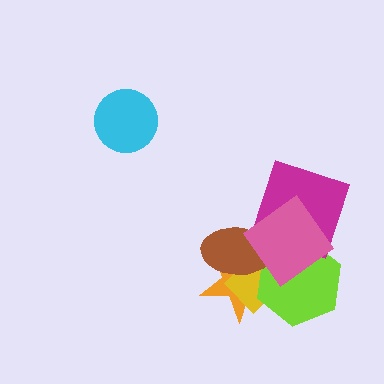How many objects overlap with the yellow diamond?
4 objects overlap with the yellow diamond.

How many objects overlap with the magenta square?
2 objects overlap with the magenta square.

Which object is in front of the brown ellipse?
The pink diamond is in front of the brown ellipse.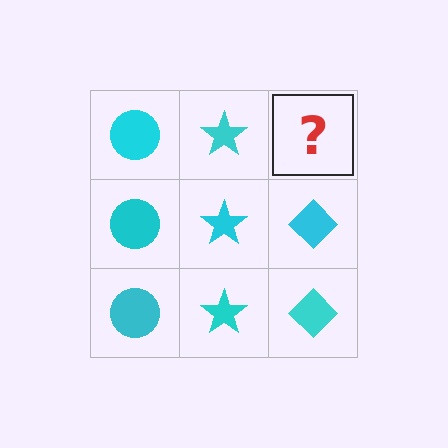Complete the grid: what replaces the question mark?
The question mark should be replaced with a cyan diamond.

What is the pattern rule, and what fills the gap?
The rule is that each column has a consistent shape. The gap should be filled with a cyan diamond.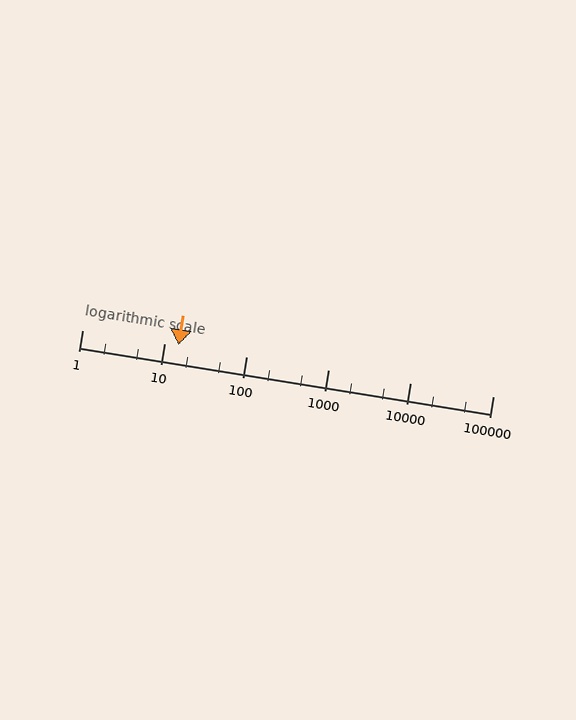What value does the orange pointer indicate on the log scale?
The pointer indicates approximately 15.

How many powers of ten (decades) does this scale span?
The scale spans 5 decades, from 1 to 100000.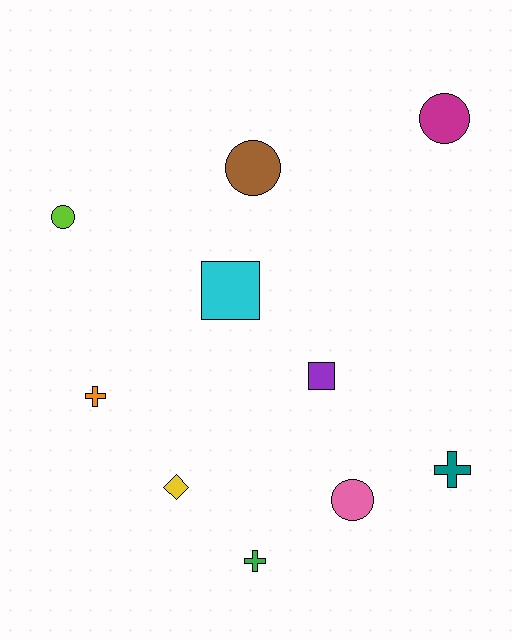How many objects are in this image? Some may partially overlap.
There are 10 objects.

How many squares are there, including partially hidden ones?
There are 2 squares.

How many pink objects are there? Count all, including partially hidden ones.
There is 1 pink object.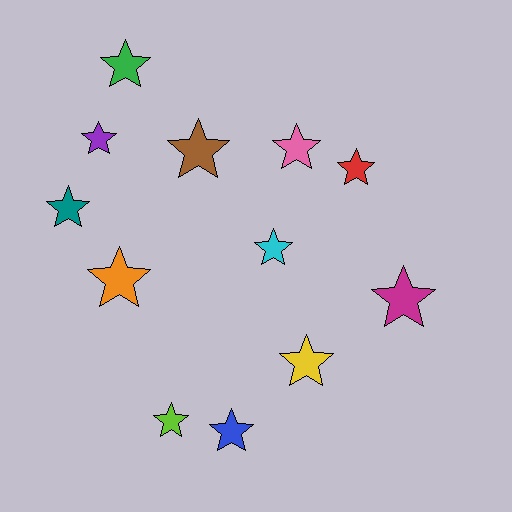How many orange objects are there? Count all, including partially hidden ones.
There is 1 orange object.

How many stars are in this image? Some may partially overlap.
There are 12 stars.